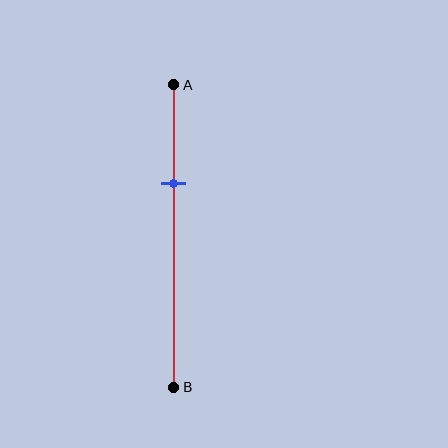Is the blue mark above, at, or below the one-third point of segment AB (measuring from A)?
The blue mark is approximately at the one-third point of segment AB.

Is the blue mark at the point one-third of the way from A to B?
Yes, the mark is approximately at the one-third point.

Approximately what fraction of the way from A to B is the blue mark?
The blue mark is approximately 35% of the way from A to B.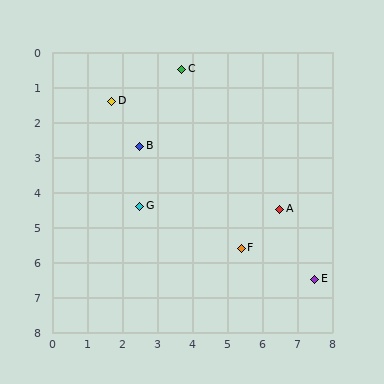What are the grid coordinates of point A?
Point A is at approximately (6.5, 4.5).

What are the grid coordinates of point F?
Point F is at approximately (5.4, 5.6).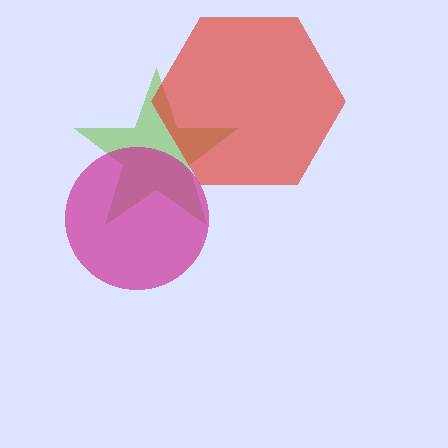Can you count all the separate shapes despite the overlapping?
Yes, there are 3 separate shapes.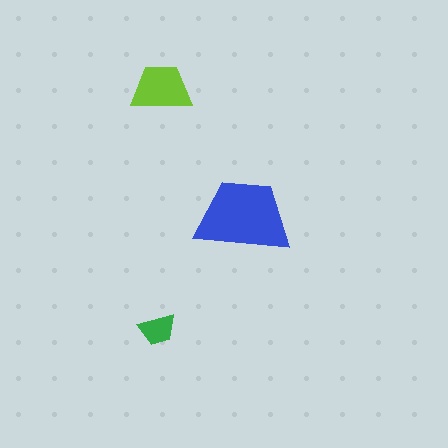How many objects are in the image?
There are 3 objects in the image.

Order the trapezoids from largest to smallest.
the blue one, the lime one, the green one.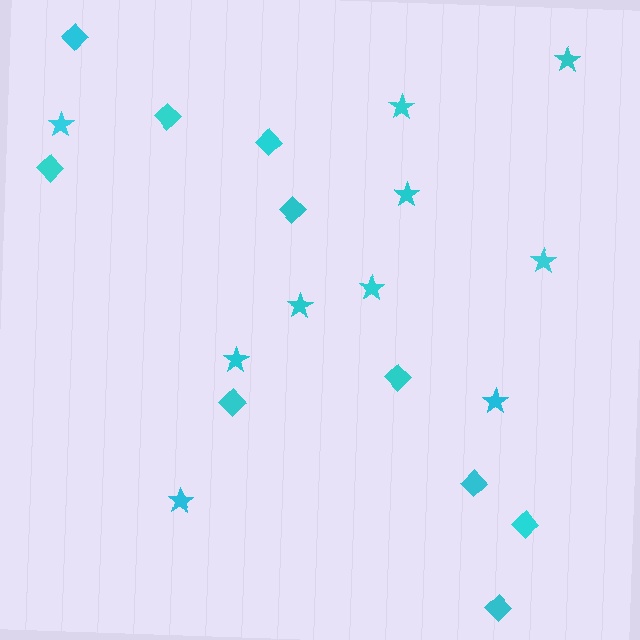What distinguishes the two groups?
There are 2 groups: one group of stars (10) and one group of diamonds (10).